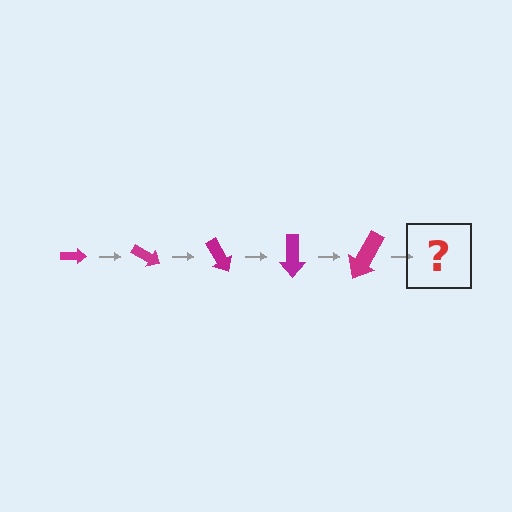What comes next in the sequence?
The next element should be an arrow, larger than the previous one and rotated 150 degrees from the start.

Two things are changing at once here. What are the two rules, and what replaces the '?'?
The two rules are that the arrow grows larger each step and it rotates 30 degrees each step. The '?' should be an arrow, larger than the previous one and rotated 150 degrees from the start.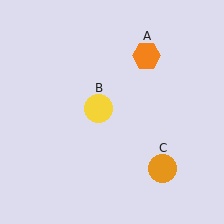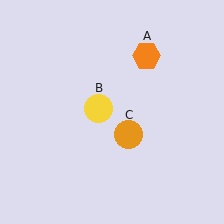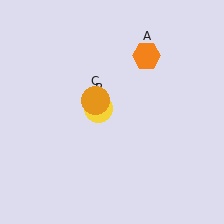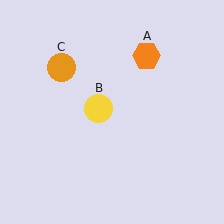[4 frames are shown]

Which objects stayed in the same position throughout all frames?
Orange hexagon (object A) and yellow circle (object B) remained stationary.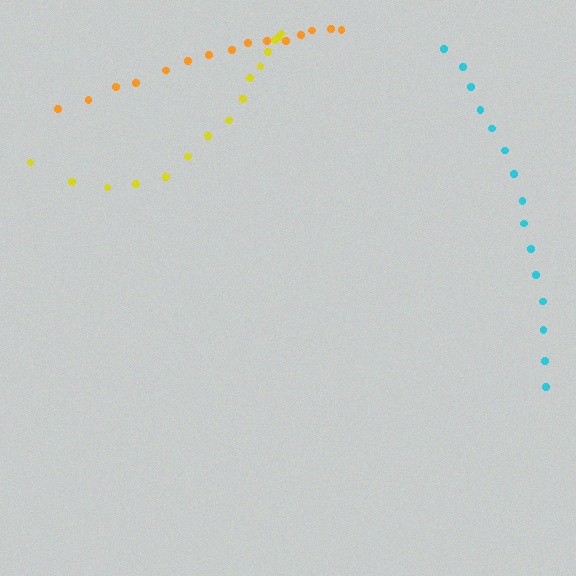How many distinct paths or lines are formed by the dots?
There are 3 distinct paths.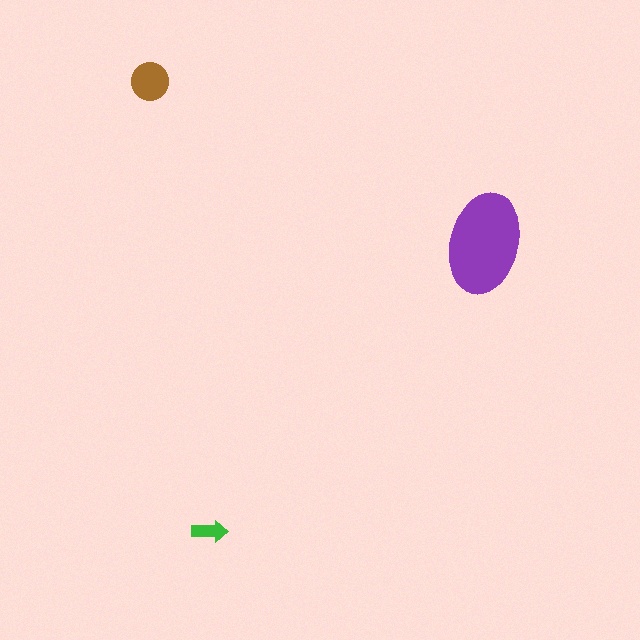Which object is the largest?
The purple ellipse.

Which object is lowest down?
The green arrow is bottommost.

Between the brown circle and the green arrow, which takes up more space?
The brown circle.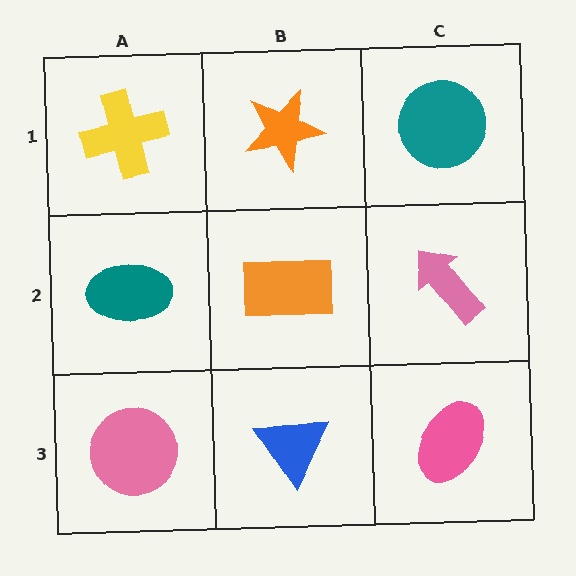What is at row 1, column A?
A yellow cross.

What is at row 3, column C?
A pink ellipse.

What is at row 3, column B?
A blue triangle.